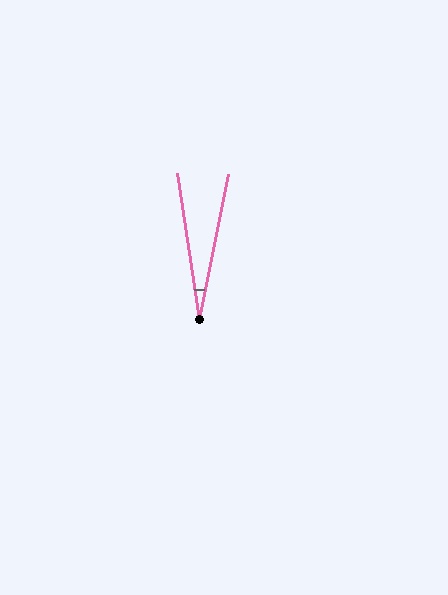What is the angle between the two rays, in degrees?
Approximately 20 degrees.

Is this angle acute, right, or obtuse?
It is acute.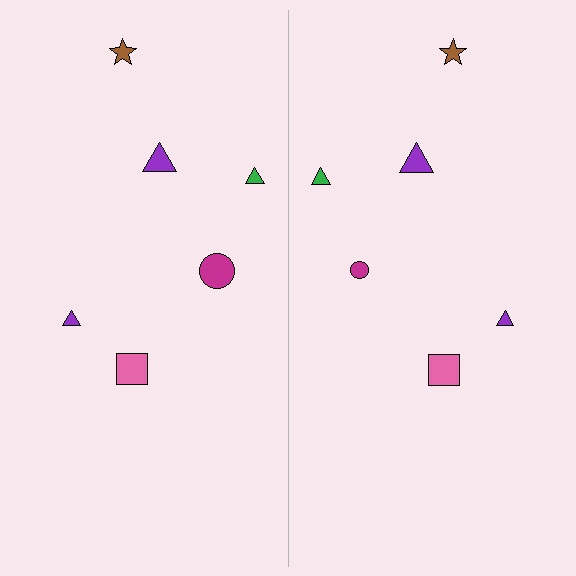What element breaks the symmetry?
The magenta circle on the right side has a different size than its mirror counterpart.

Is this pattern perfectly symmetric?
No, the pattern is not perfectly symmetric. The magenta circle on the right side has a different size than its mirror counterpart.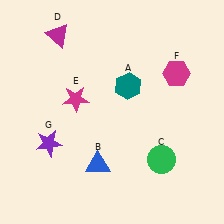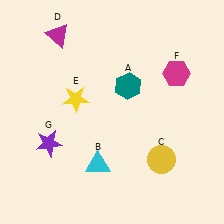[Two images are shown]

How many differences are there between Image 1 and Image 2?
There are 3 differences between the two images.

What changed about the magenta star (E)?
In Image 1, E is magenta. In Image 2, it changed to yellow.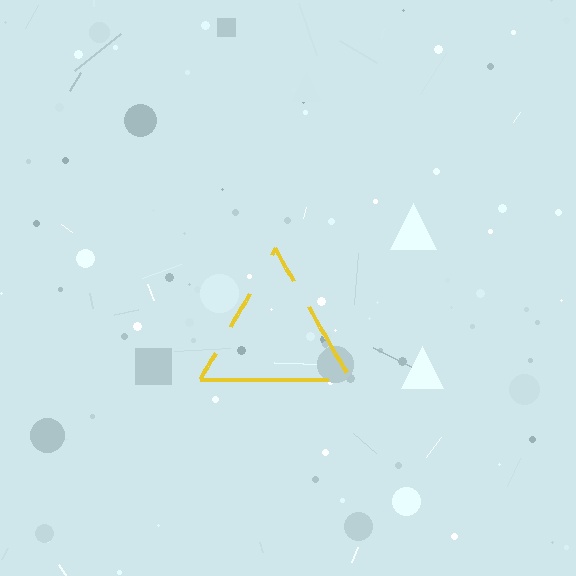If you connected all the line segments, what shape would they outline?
They would outline a triangle.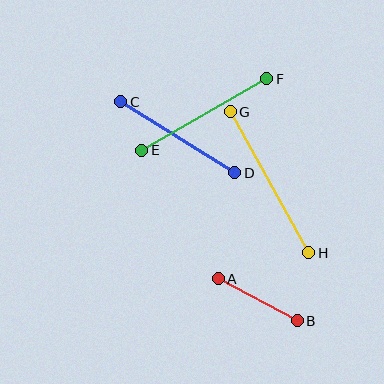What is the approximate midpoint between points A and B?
The midpoint is at approximately (258, 300) pixels.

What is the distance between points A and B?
The distance is approximately 90 pixels.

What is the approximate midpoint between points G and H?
The midpoint is at approximately (270, 182) pixels.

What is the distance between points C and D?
The distance is approximately 135 pixels.